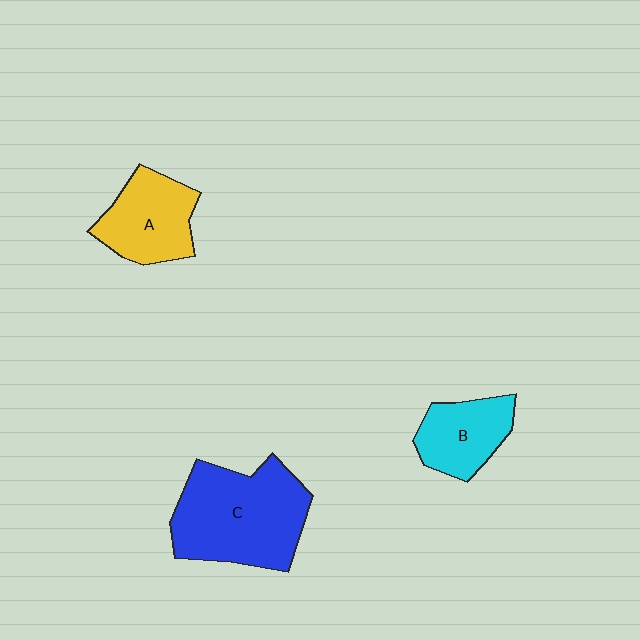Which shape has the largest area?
Shape C (blue).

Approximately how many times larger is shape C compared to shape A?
Approximately 1.7 times.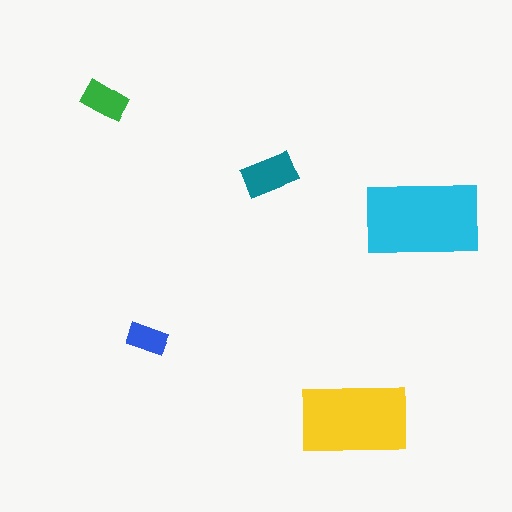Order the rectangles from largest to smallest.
the cyan one, the yellow one, the teal one, the green one, the blue one.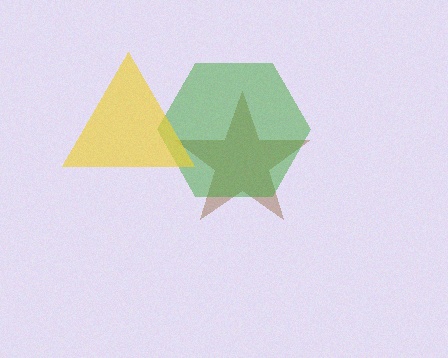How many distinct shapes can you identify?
There are 3 distinct shapes: a brown star, a green hexagon, a yellow triangle.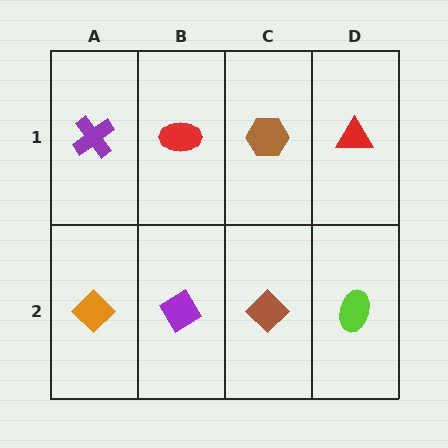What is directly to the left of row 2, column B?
An orange diamond.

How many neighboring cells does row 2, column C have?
3.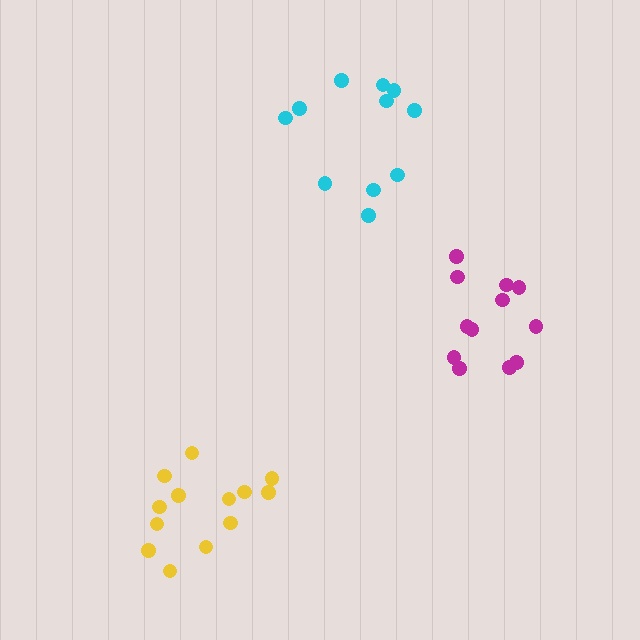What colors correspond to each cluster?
The clusters are colored: magenta, yellow, cyan.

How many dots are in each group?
Group 1: 12 dots, Group 2: 13 dots, Group 3: 11 dots (36 total).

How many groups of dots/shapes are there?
There are 3 groups.